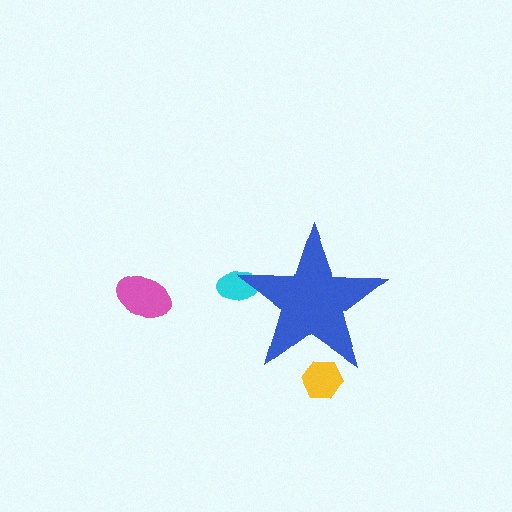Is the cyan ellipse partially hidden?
Yes, the cyan ellipse is partially hidden behind the blue star.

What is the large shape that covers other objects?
A blue star.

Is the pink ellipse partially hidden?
No, the pink ellipse is fully visible.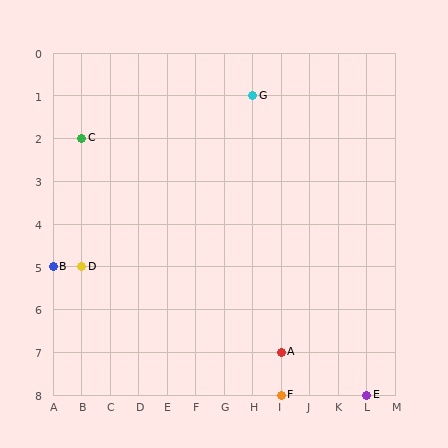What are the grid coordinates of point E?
Point E is at grid coordinates (L, 8).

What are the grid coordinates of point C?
Point C is at grid coordinates (B, 2).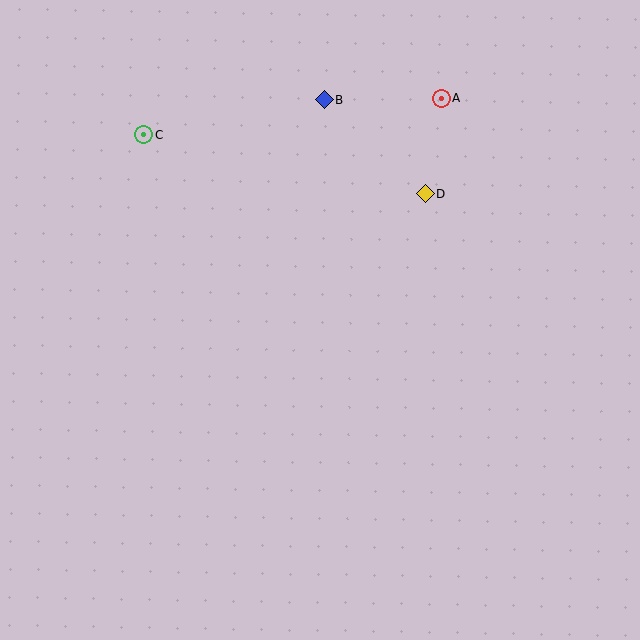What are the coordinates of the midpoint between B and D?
The midpoint between B and D is at (375, 147).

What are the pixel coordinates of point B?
Point B is at (324, 100).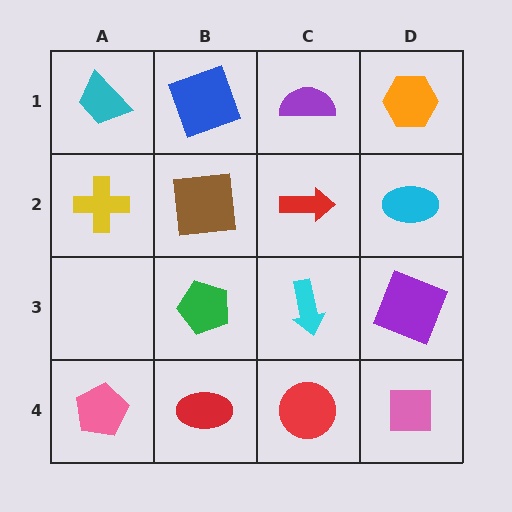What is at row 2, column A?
A yellow cross.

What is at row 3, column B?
A green pentagon.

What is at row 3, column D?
A purple square.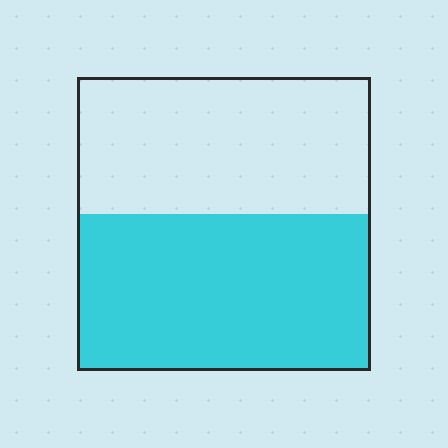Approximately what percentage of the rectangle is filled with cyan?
Approximately 55%.